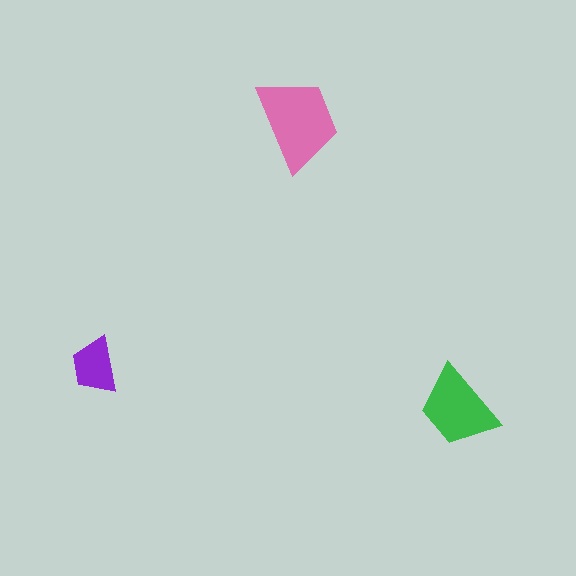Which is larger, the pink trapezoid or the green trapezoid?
The pink one.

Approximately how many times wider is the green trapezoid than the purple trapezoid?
About 1.5 times wider.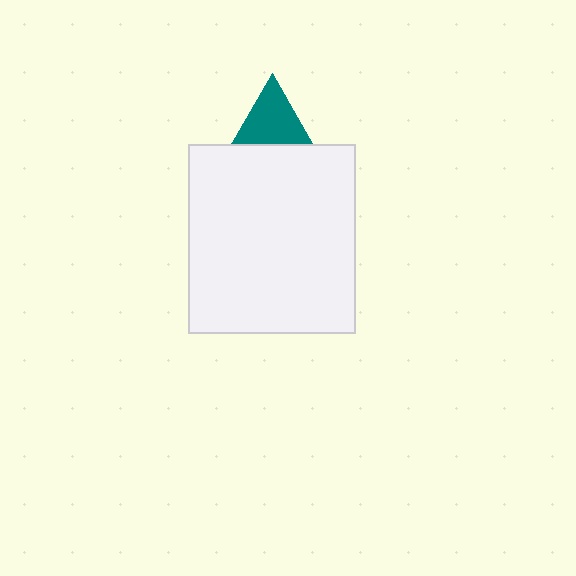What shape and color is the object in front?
The object in front is a white rectangle.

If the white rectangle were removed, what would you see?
You would see the complete teal triangle.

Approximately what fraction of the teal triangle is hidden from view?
Roughly 46% of the teal triangle is hidden behind the white rectangle.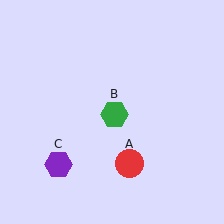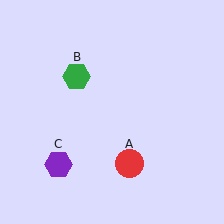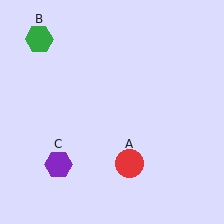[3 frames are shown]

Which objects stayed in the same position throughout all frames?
Red circle (object A) and purple hexagon (object C) remained stationary.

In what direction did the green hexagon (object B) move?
The green hexagon (object B) moved up and to the left.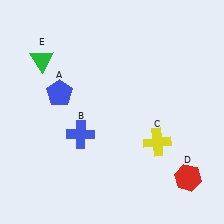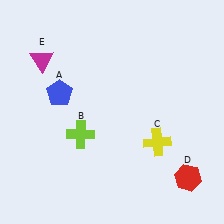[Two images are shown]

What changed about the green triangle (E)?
In Image 1, E is green. In Image 2, it changed to magenta.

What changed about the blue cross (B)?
In Image 1, B is blue. In Image 2, it changed to lime.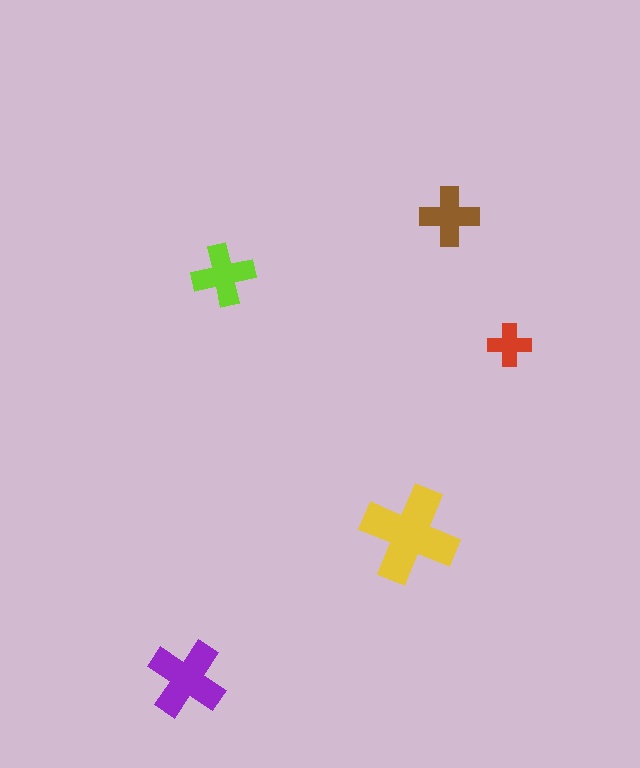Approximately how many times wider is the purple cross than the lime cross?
About 1.5 times wider.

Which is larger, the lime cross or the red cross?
The lime one.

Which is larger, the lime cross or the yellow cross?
The yellow one.